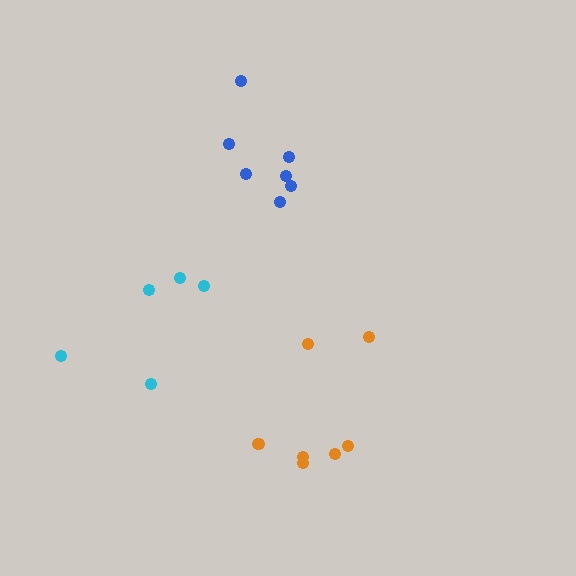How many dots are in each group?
Group 1: 7 dots, Group 2: 7 dots, Group 3: 5 dots (19 total).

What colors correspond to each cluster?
The clusters are colored: blue, orange, cyan.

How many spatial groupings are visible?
There are 3 spatial groupings.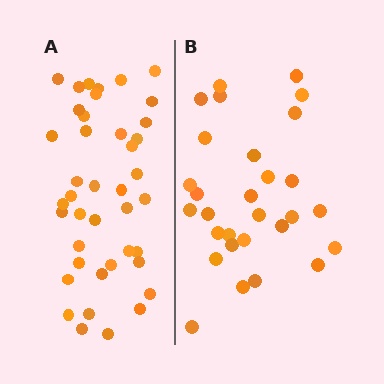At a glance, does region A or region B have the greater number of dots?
Region A (the left region) has more dots.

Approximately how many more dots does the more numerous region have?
Region A has roughly 12 or so more dots than region B.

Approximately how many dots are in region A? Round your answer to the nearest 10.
About 40 dots. (The exact count is 41, which rounds to 40.)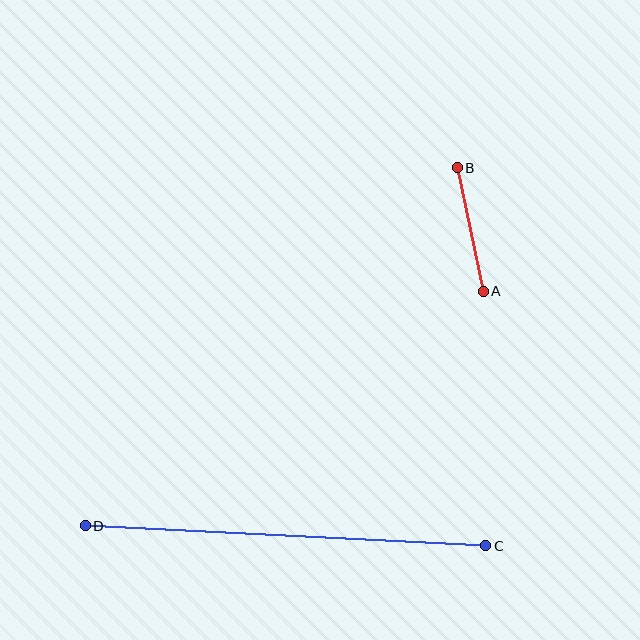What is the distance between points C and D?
The distance is approximately 401 pixels.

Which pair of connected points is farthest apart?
Points C and D are farthest apart.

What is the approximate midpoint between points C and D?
The midpoint is at approximately (285, 536) pixels.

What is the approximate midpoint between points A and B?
The midpoint is at approximately (470, 229) pixels.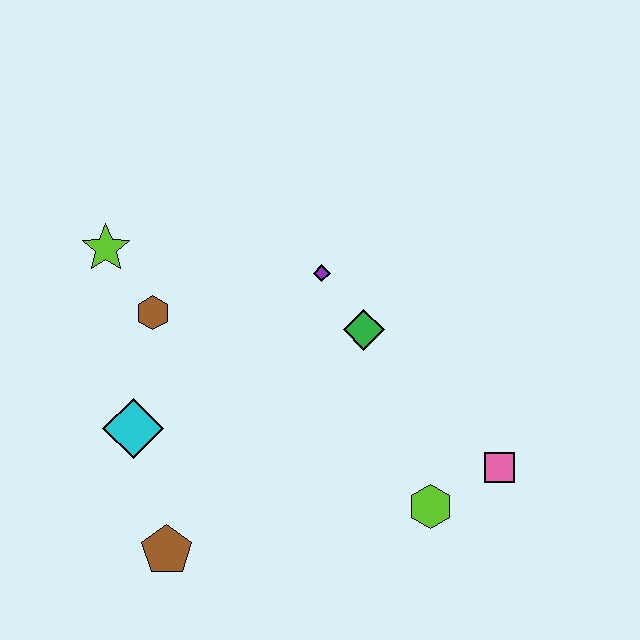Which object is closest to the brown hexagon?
The lime star is closest to the brown hexagon.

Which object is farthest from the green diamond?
The brown pentagon is farthest from the green diamond.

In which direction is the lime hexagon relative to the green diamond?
The lime hexagon is below the green diamond.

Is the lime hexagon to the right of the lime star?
Yes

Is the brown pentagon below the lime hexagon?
Yes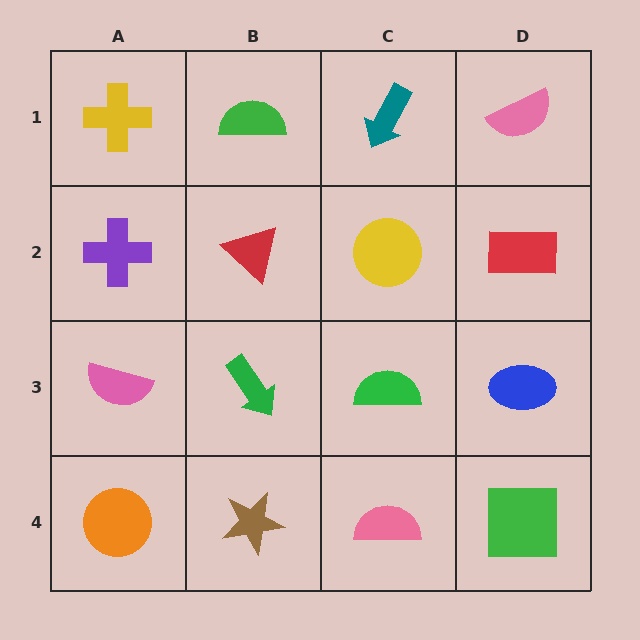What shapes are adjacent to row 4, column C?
A green semicircle (row 3, column C), a brown star (row 4, column B), a green square (row 4, column D).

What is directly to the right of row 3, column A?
A green arrow.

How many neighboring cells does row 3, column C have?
4.